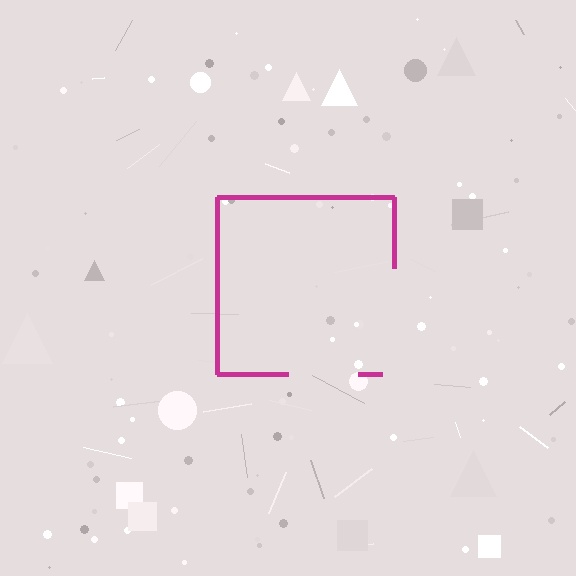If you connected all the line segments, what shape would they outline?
They would outline a square.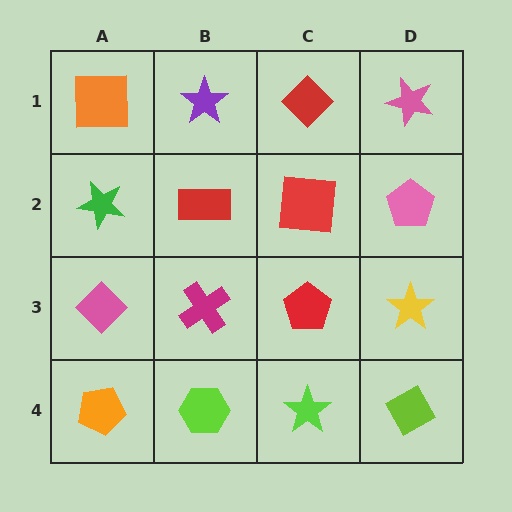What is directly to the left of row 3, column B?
A pink diamond.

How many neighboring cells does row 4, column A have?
2.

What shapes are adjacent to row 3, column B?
A red rectangle (row 2, column B), a lime hexagon (row 4, column B), a pink diamond (row 3, column A), a red pentagon (row 3, column C).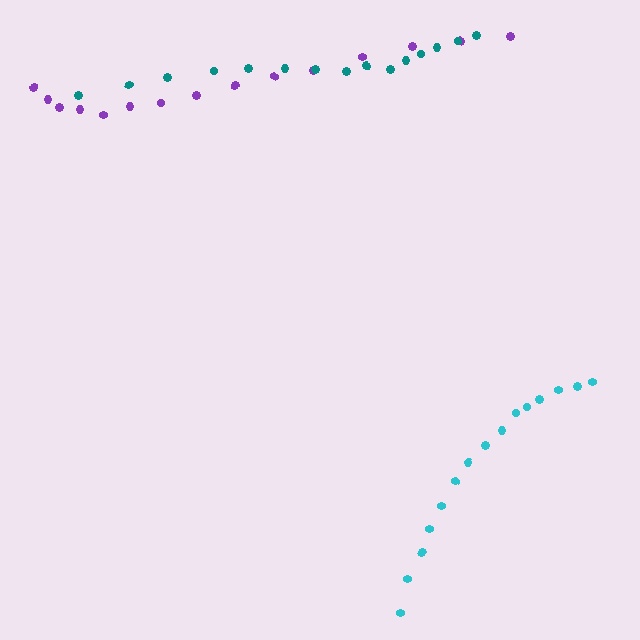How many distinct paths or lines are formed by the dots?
There are 3 distinct paths.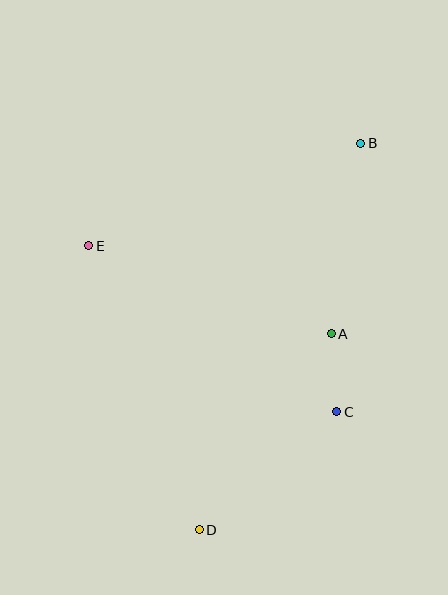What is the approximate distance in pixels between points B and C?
The distance between B and C is approximately 270 pixels.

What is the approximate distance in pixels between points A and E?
The distance between A and E is approximately 258 pixels.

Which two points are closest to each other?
Points A and C are closest to each other.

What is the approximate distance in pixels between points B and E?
The distance between B and E is approximately 291 pixels.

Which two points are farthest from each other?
Points B and D are farthest from each other.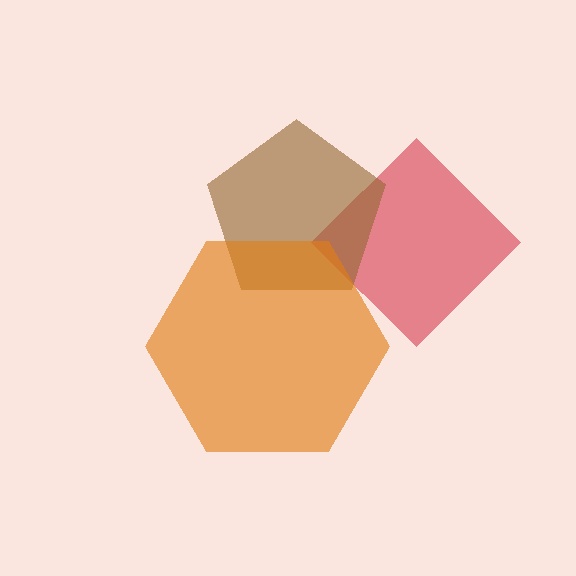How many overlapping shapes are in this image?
There are 3 overlapping shapes in the image.